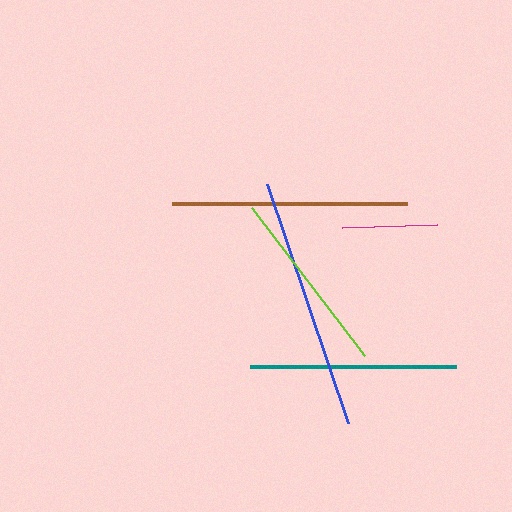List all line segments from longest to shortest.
From longest to shortest: blue, brown, teal, lime, magenta.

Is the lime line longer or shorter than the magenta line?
The lime line is longer than the magenta line.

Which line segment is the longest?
The blue line is the longest at approximately 252 pixels.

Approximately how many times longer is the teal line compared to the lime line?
The teal line is approximately 1.1 times the length of the lime line.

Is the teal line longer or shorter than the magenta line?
The teal line is longer than the magenta line.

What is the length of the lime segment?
The lime segment is approximately 186 pixels long.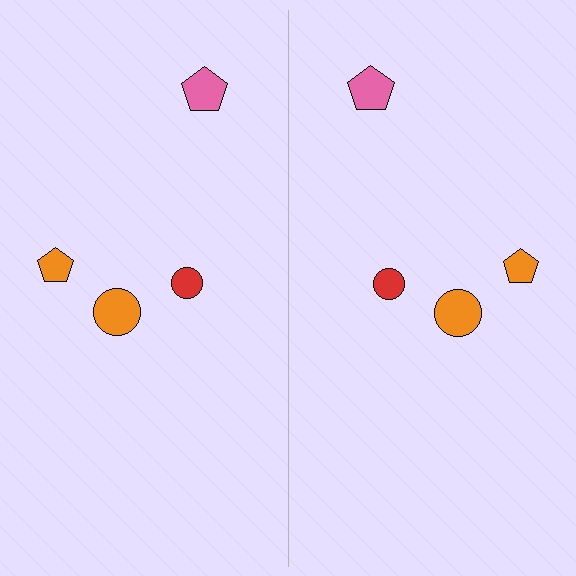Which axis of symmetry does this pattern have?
The pattern has a vertical axis of symmetry running through the center of the image.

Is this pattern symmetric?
Yes, this pattern has bilateral (reflection) symmetry.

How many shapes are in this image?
There are 8 shapes in this image.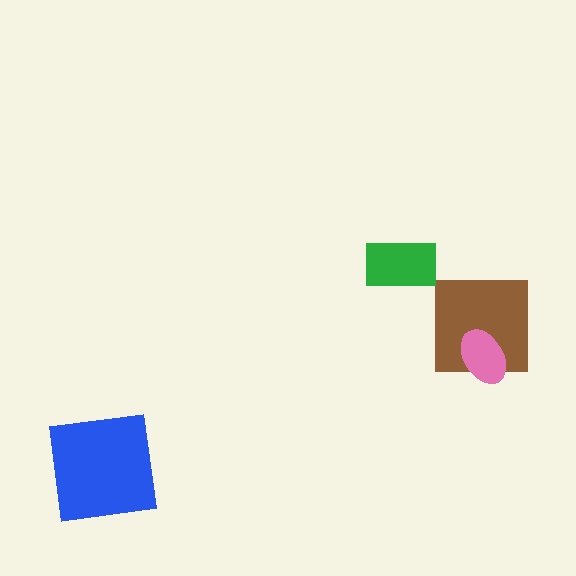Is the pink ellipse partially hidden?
No, no other shape covers it.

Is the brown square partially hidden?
Yes, it is partially covered by another shape.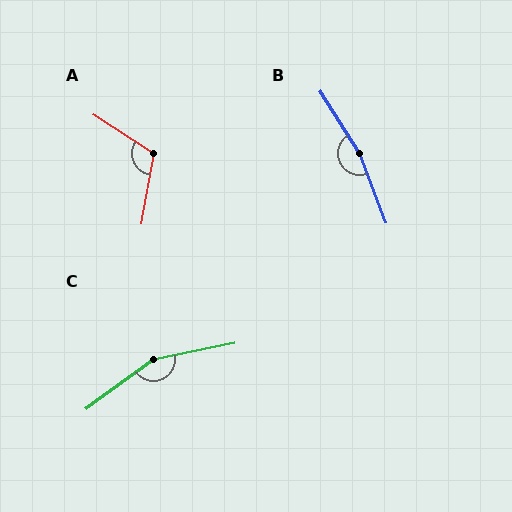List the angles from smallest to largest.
A (113°), C (155°), B (168°).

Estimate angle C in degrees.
Approximately 155 degrees.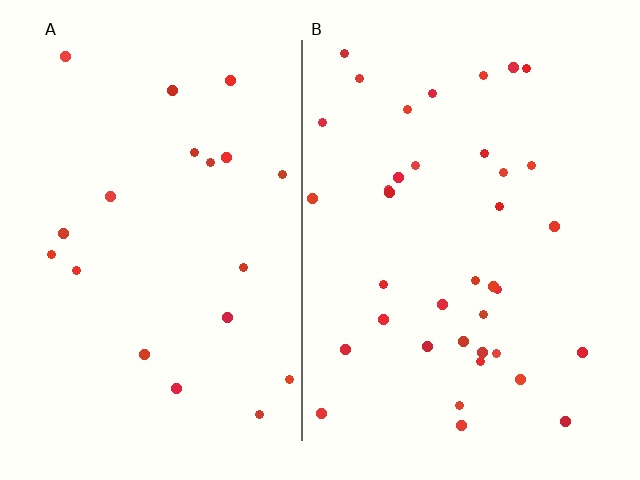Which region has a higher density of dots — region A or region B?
B (the right).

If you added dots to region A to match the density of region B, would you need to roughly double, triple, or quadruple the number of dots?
Approximately double.